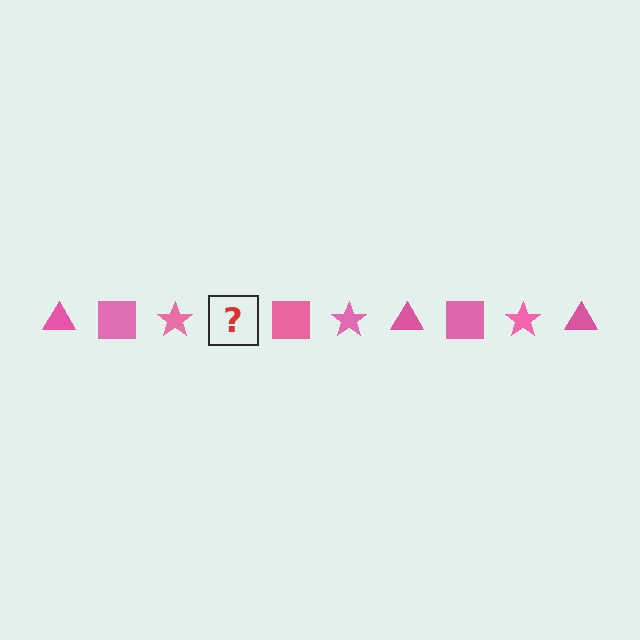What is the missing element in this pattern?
The missing element is a pink triangle.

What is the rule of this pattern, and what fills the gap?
The rule is that the pattern cycles through triangle, square, star shapes in pink. The gap should be filled with a pink triangle.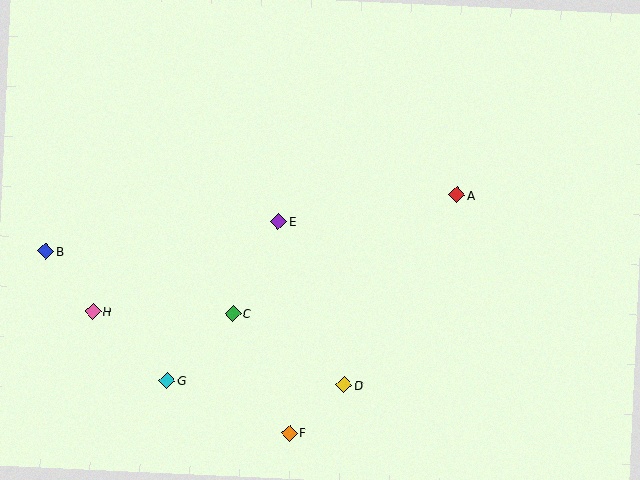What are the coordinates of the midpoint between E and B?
The midpoint between E and B is at (162, 236).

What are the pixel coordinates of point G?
Point G is at (167, 381).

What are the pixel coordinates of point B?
Point B is at (46, 251).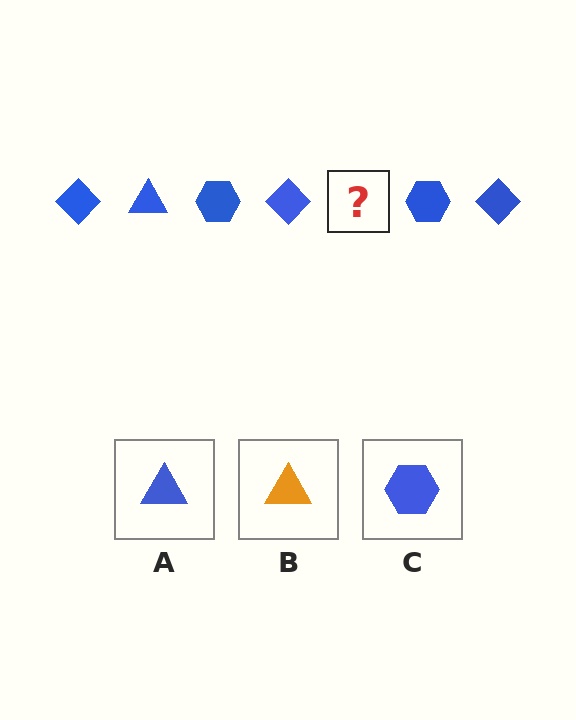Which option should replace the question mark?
Option A.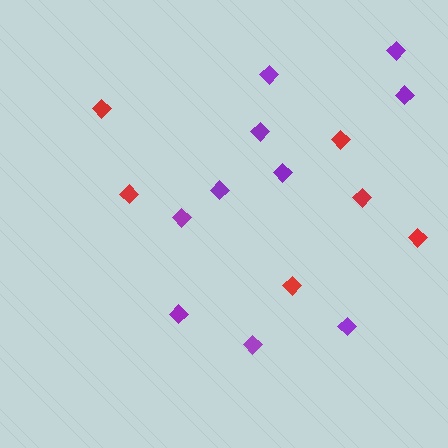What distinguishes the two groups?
There are 2 groups: one group of purple diamonds (10) and one group of red diamonds (6).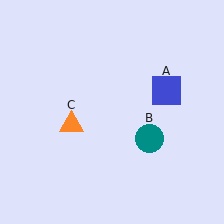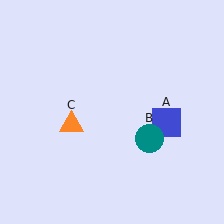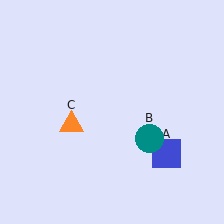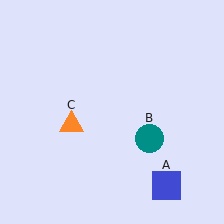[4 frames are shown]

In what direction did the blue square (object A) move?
The blue square (object A) moved down.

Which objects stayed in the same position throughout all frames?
Teal circle (object B) and orange triangle (object C) remained stationary.